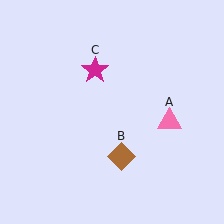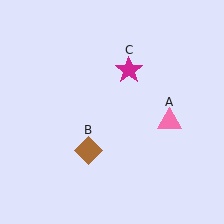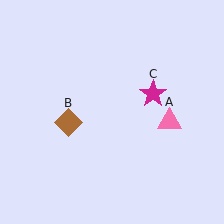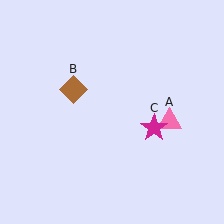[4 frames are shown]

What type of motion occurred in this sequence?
The brown diamond (object B), magenta star (object C) rotated clockwise around the center of the scene.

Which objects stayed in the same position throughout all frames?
Pink triangle (object A) remained stationary.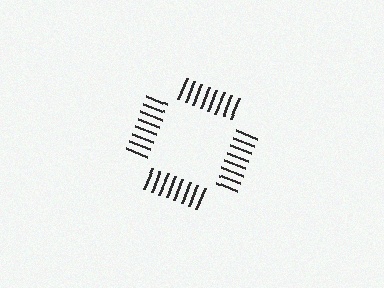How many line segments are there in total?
32 — 8 along each of the 4 edges.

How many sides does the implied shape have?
4 sides — the line-ends trace a square.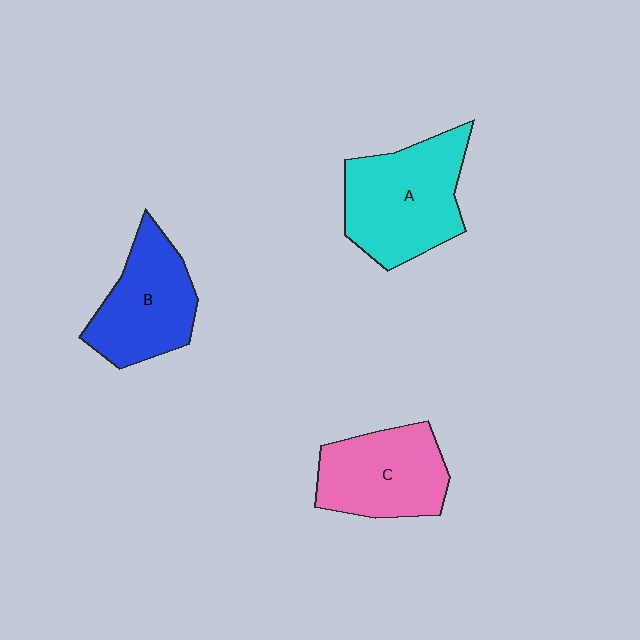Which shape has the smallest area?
Shape B (blue).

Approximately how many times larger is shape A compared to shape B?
Approximately 1.2 times.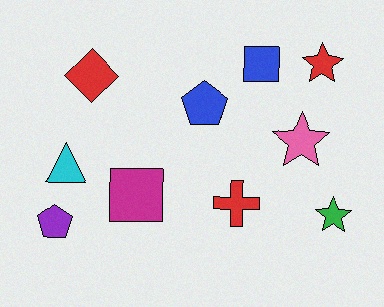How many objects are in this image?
There are 10 objects.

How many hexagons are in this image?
There are no hexagons.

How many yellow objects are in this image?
There are no yellow objects.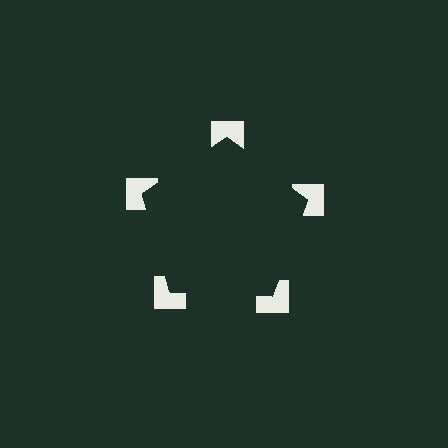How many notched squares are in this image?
There are 5 — one at each vertex of the illusory pentagon.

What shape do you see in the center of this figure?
An illusory pentagon — its edges are inferred from the aligned wedge cuts in the notched squares, not physically drawn.